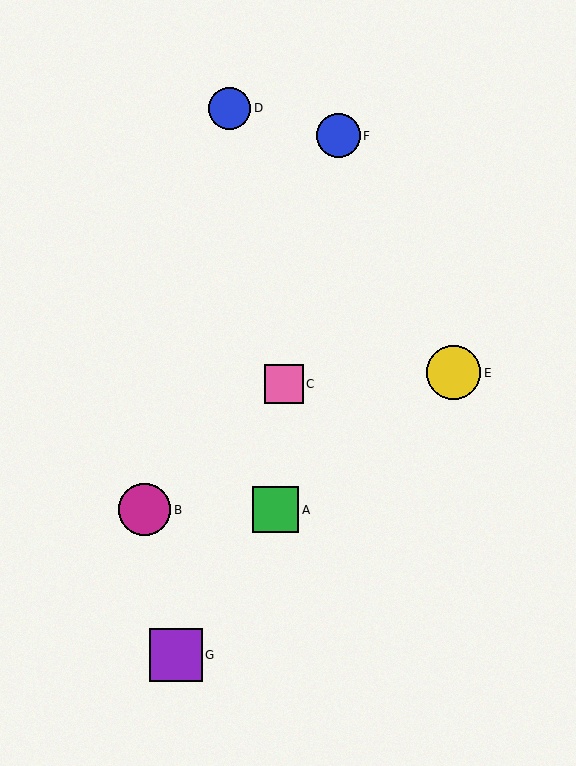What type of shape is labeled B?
Shape B is a magenta circle.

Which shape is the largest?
The yellow circle (labeled E) is the largest.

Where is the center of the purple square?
The center of the purple square is at (176, 655).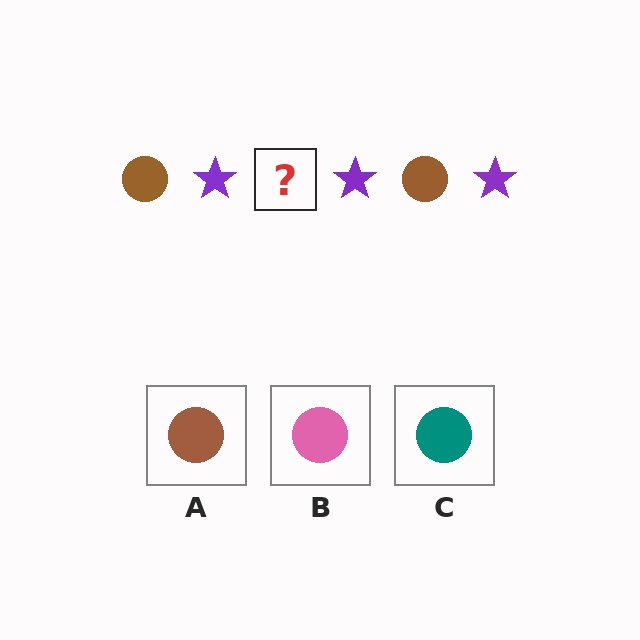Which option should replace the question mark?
Option A.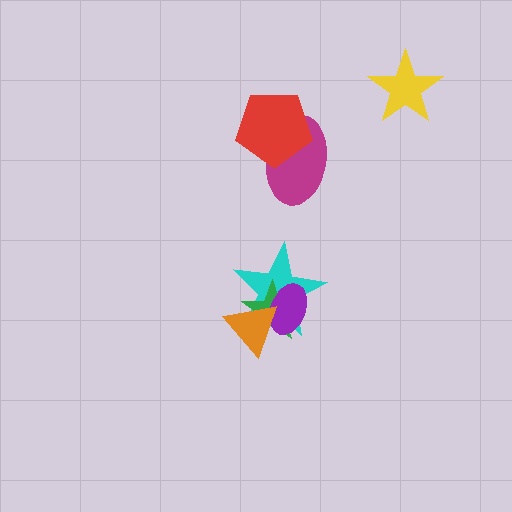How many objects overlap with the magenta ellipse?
1 object overlaps with the magenta ellipse.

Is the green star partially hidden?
Yes, it is partially covered by another shape.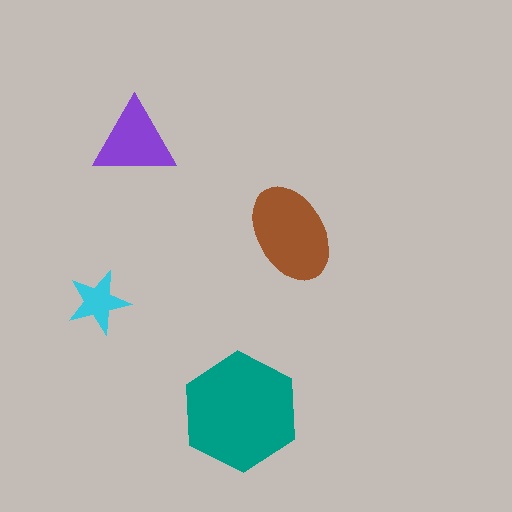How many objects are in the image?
There are 4 objects in the image.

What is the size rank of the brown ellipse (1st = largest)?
2nd.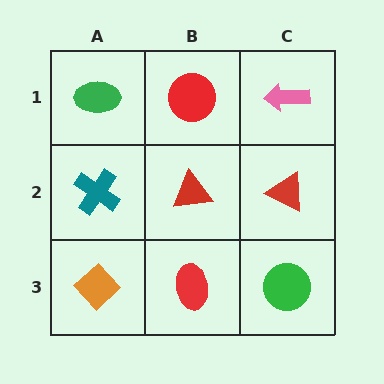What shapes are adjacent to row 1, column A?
A teal cross (row 2, column A), a red circle (row 1, column B).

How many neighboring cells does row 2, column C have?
3.